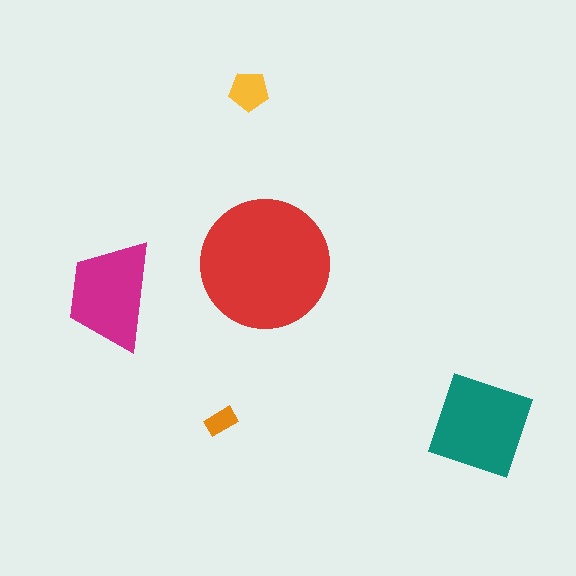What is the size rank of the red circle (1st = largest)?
1st.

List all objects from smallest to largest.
The orange rectangle, the yellow pentagon, the magenta trapezoid, the teal square, the red circle.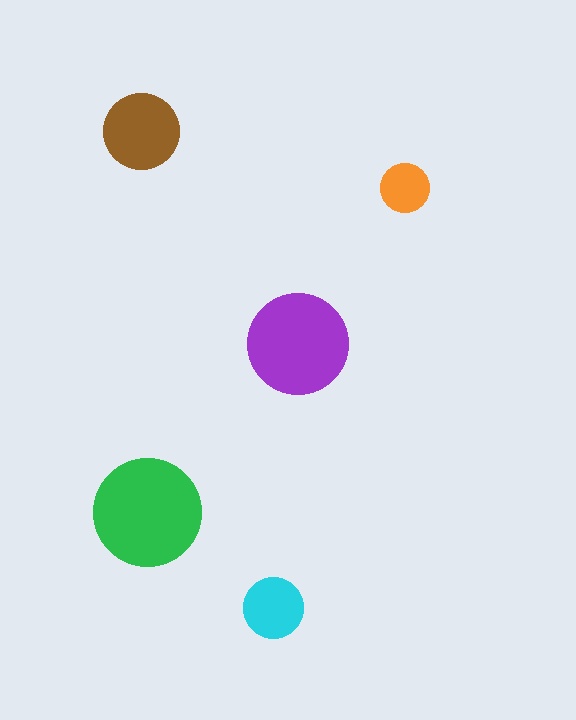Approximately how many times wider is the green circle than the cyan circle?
About 2 times wider.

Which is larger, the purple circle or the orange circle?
The purple one.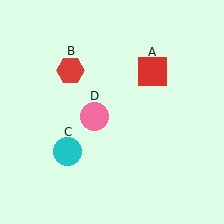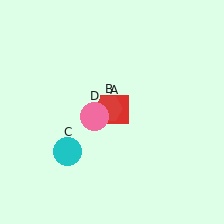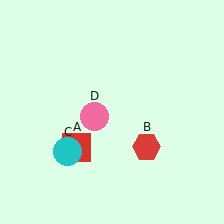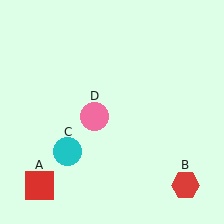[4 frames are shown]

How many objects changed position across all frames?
2 objects changed position: red square (object A), red hexagon (object B).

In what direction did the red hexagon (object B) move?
The red hexagon (object B) moved down and to the right.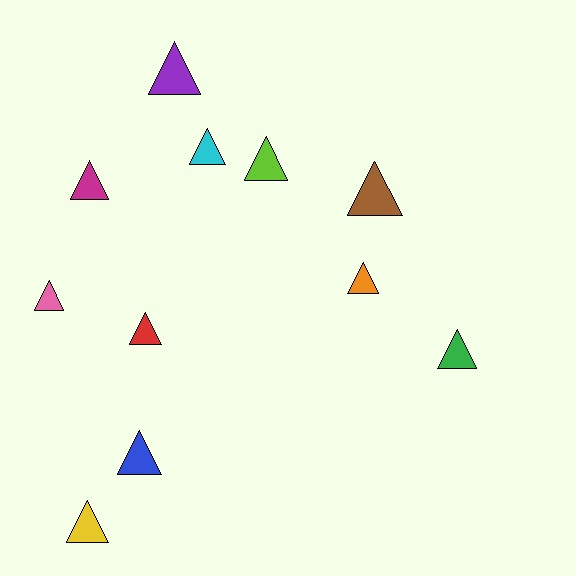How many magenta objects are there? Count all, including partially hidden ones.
There is 1 magenta object.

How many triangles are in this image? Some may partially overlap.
There are 11 triangles.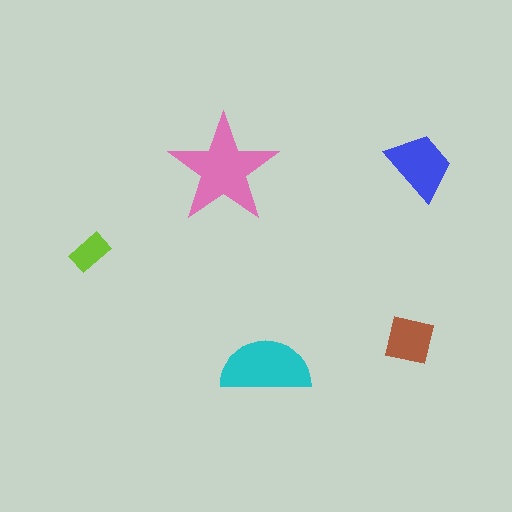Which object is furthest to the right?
The blue trapezoid is rightmost.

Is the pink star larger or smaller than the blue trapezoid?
Larger.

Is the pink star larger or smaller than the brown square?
Larger.